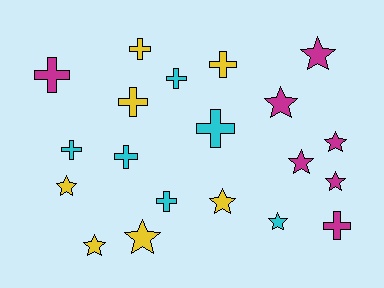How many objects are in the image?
There are 20 objects.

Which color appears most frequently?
Yellow, with 7 objects.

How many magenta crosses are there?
There are 2 magenta crosses.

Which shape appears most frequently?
Cross, with 10 objects.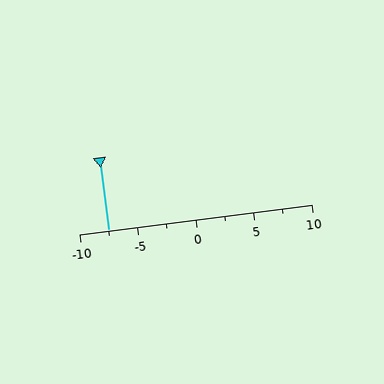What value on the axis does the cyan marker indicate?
The marker indicates approximately -7.5.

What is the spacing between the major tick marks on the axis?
The major ticks are spaced 5 apart.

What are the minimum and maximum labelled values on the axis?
The axis runs from -10 to 10.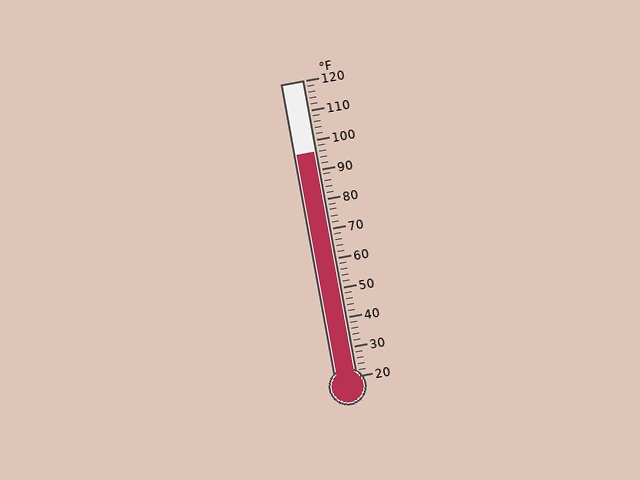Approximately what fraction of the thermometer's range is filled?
The thermometer is filled to approximately 75% of its range.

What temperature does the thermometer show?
The thermometer shows approximately 96°F.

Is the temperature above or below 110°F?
The temperature is below 110°F.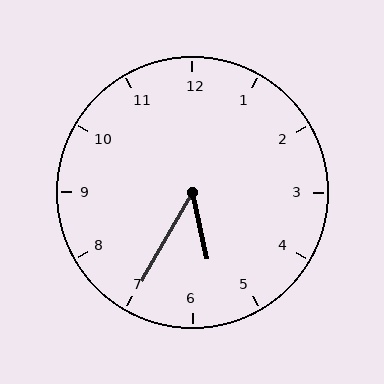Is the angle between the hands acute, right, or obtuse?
It is acute.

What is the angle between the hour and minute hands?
Approximately 42 degrees.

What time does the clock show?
5:35.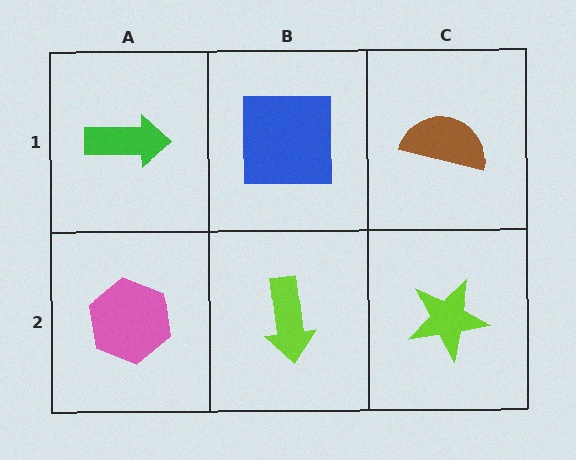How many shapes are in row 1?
3 shapes.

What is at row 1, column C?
A brown semicircle.